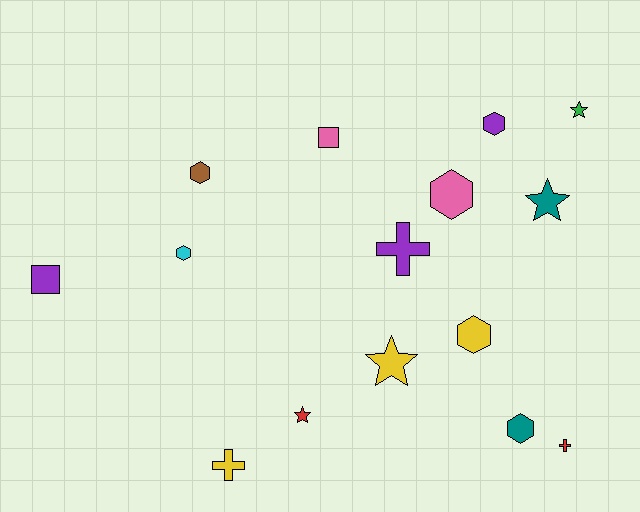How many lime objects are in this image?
There are no lime objects.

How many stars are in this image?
There are 4 stars.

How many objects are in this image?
There are 15 objects.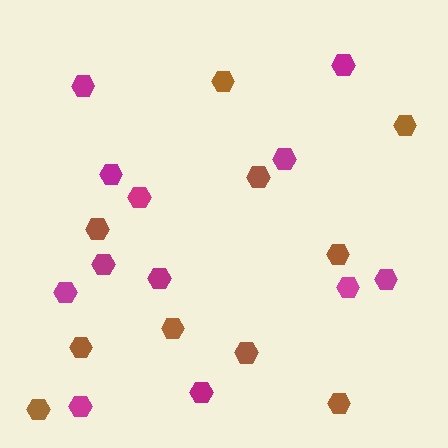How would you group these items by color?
There are 2 groups: one group of magenta hexagons (12) and one group of brown hexagons (10).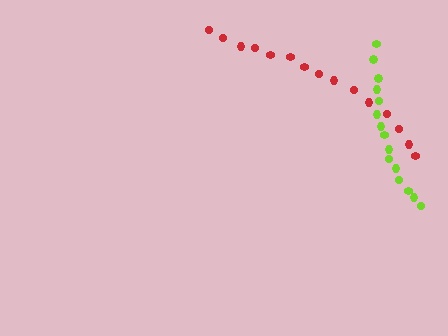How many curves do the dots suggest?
There are 2 distinct paths.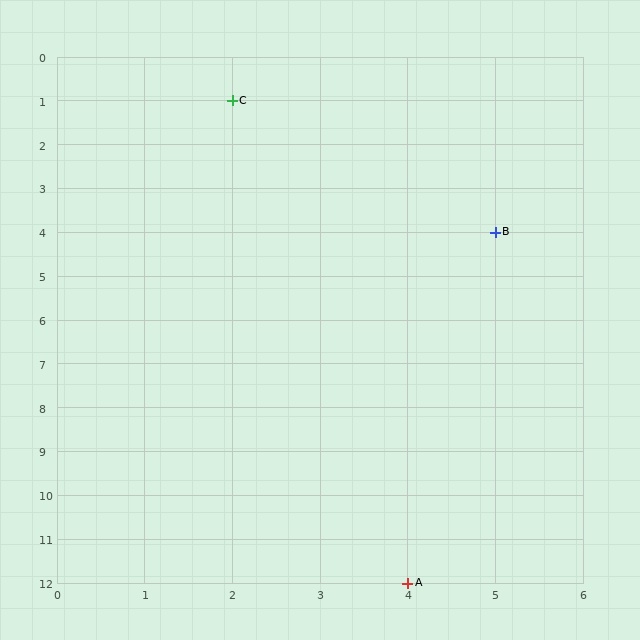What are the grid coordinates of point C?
Point C is at grid coordinates (2, 1).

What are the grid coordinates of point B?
Point B is at grid coordinates (5, 4).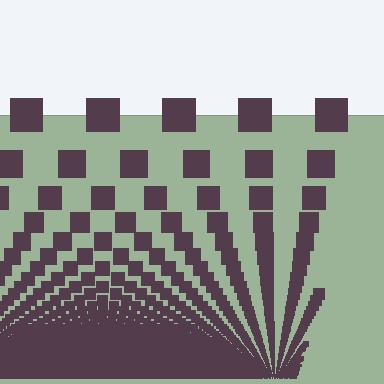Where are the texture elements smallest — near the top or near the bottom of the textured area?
Near the bottom.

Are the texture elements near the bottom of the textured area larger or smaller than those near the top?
Smaller. The gradient is inverted — elements near the bottom are smaller and denser.